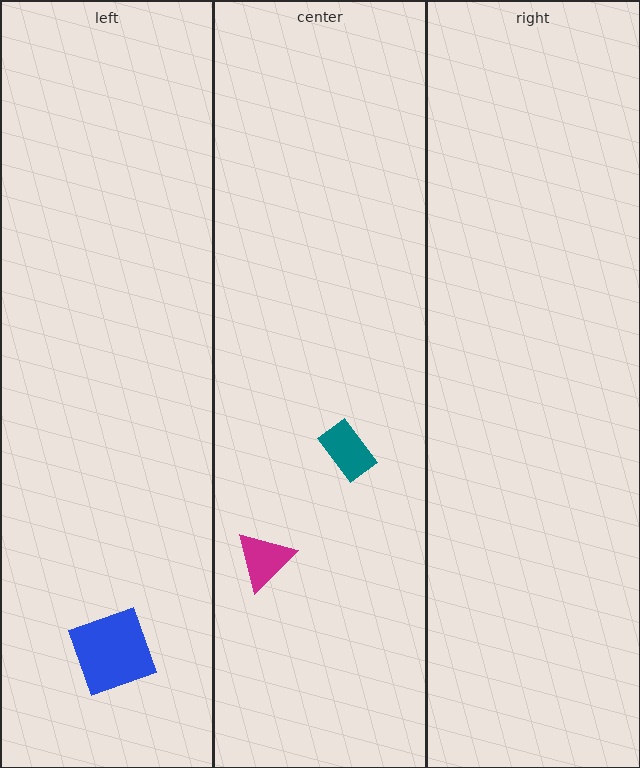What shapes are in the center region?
The teal rectangle, the magenta triangle.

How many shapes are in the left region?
1.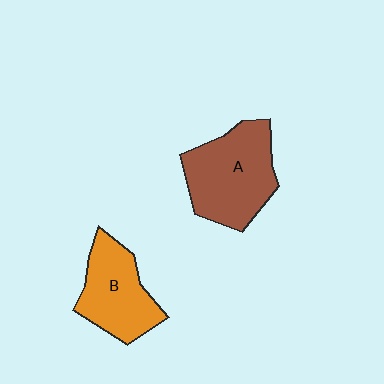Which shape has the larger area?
Shape A (brown).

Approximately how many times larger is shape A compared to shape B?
Approximately 1.3 times.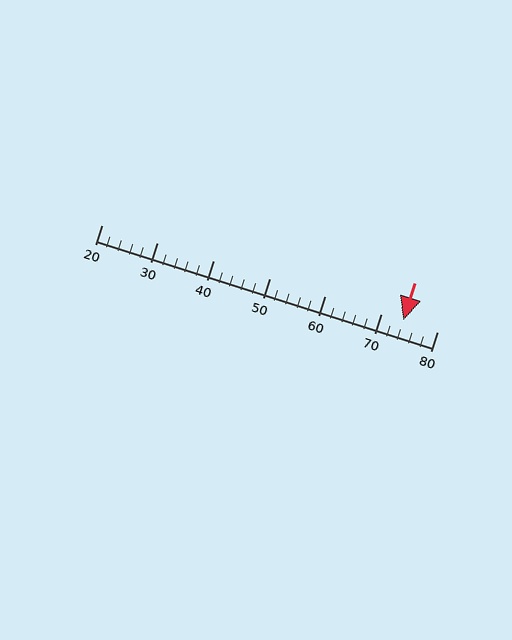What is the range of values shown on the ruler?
The ruler shows values from 20 to 80.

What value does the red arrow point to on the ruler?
The red arrow points to approximately 74.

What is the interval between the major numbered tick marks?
The major tick marks are spaced 10 units apart.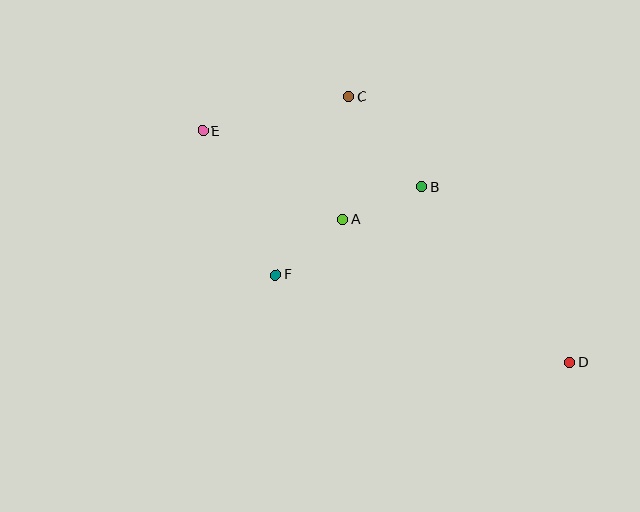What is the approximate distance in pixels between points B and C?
The distance between B and C is approximately 116 pixels.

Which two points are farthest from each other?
Points D and E are farthest from each other.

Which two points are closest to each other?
Points A and B are closest to each other.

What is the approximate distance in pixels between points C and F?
The distance between C and F is approximately 192 pixels.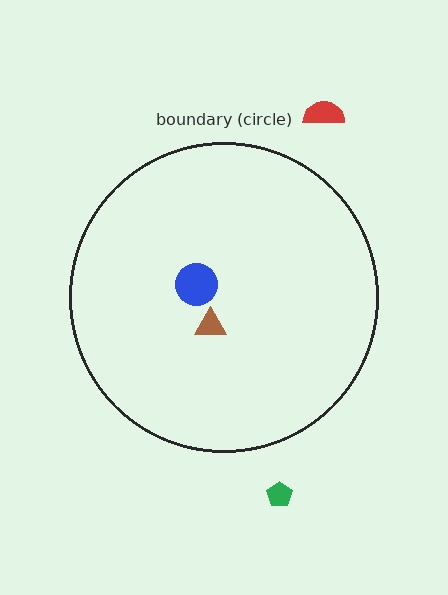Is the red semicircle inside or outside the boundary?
Outside.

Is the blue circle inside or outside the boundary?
Inside.